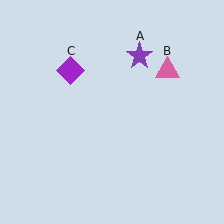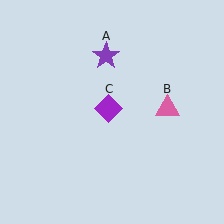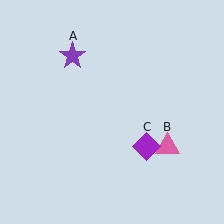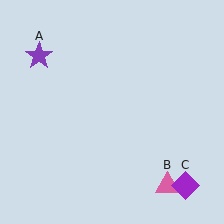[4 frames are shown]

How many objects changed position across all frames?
3 objects changed position: purple star (object A), pink triangle (object B), purple diamond (object C).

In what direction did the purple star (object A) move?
The purple star (object A) moved left.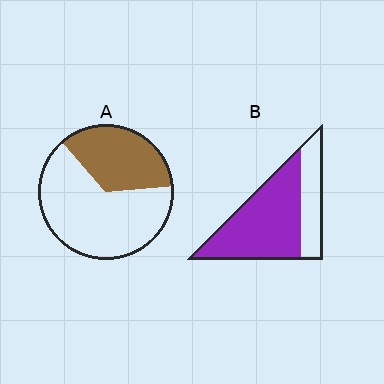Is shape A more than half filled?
No.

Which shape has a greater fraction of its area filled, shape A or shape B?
Shape B.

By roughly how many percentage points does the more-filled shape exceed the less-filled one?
By roughly 35 percentage points (B over A).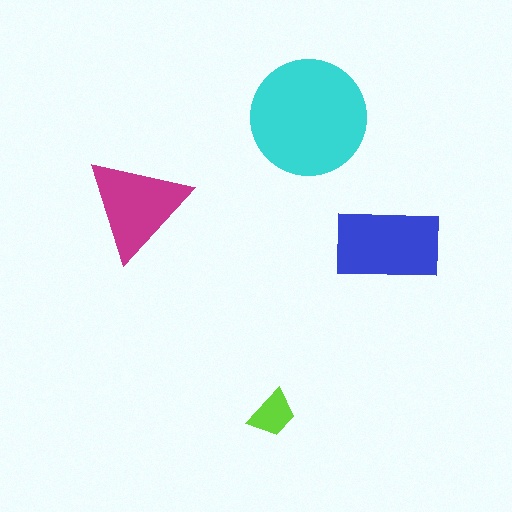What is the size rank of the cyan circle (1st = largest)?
1st.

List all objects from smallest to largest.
The lime trapezoid, the magenta triangle, the blue rectangle, the cyan circle.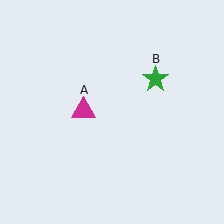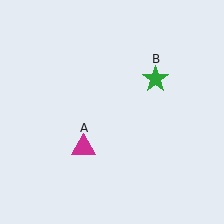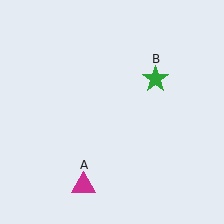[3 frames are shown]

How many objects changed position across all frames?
1 object changed position: magenta triangle (object A).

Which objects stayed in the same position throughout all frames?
Green star (object B) remained stationary.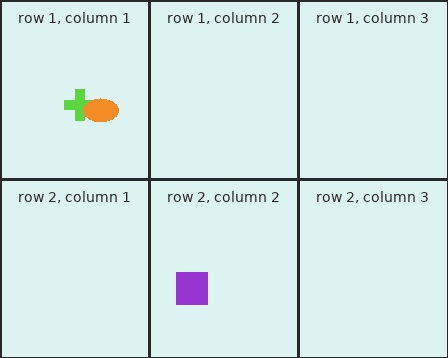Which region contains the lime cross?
The row 1, column 1 region.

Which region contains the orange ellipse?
The row 1, column 1 region.